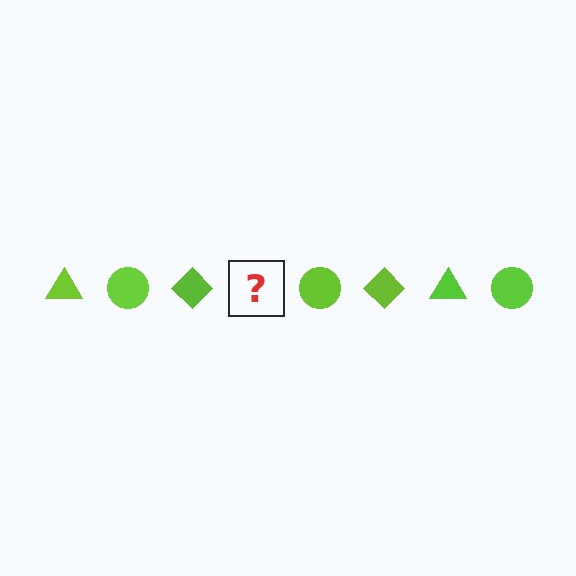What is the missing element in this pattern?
The missing element is a lime triangle.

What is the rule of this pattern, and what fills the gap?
The rule is that the pattern cycles through triangle, circle, diamond shapes in lime. The gap should be filled with a lime triangle.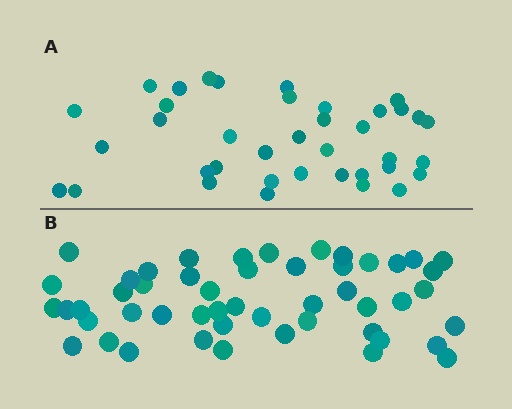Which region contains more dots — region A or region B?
Region B (the bottom region) has more dots.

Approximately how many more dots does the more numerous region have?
Region B has roughly 12 or so more dots than region A.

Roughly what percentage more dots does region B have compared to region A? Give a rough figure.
About 30% more.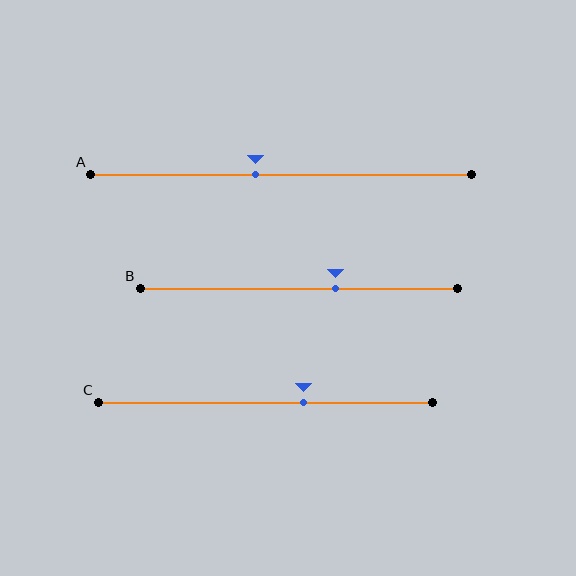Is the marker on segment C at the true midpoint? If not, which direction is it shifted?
No, the marker on segment C is shifted to the right by about 11% of the segment length.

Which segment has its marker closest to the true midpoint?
Segment A has its marker closest to the true midpoint.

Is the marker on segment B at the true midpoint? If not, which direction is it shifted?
No, the marker on segment B is shifted to the right by about 12% of the segment length.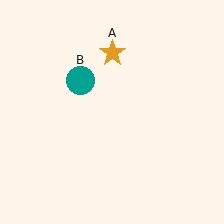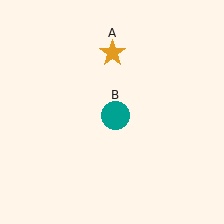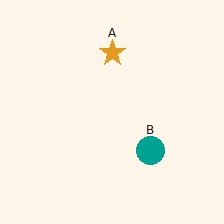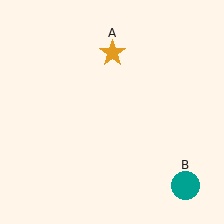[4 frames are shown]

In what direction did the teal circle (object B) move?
The teal circle (object B) moved down and to the right.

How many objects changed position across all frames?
1 object changed position: teal circle (object B).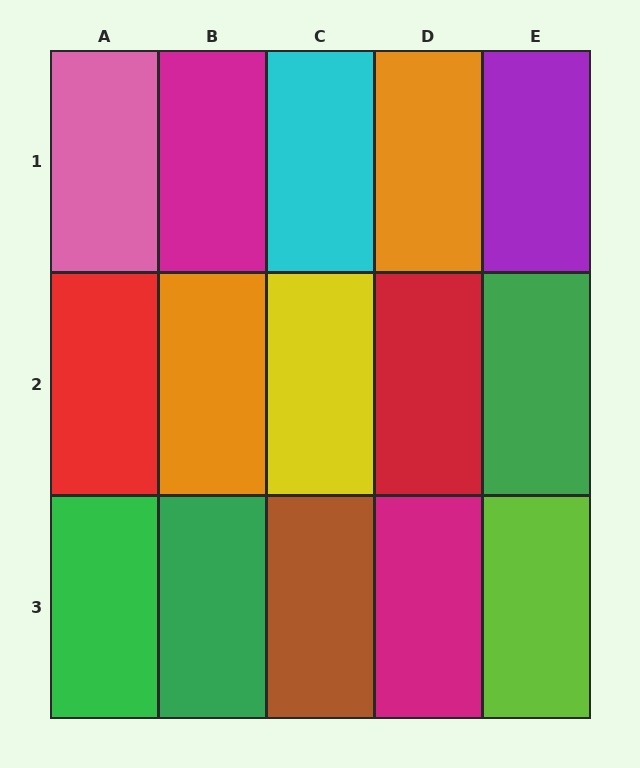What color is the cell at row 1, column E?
Purple.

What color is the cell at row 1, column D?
Orange.